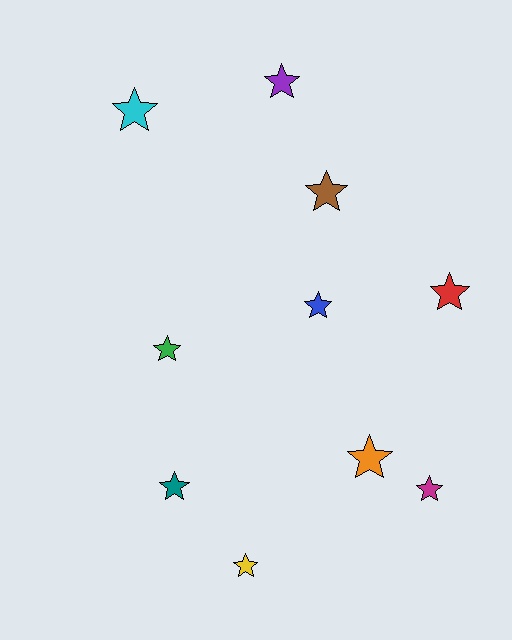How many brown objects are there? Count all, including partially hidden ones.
There is 1 brown object.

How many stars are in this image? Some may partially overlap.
There are 10 stars.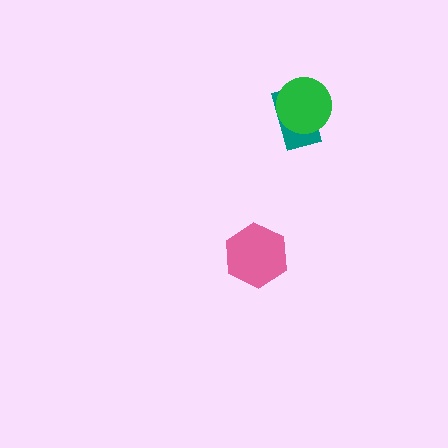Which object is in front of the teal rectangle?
The green circle is in front of the teal rectangle.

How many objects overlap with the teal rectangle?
1 object overlaps with the teal rectangle.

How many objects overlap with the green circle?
1 object overlaps with the green circle.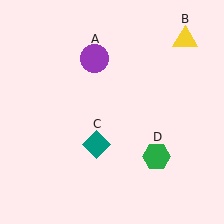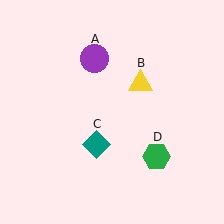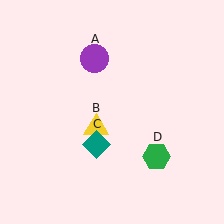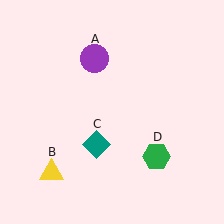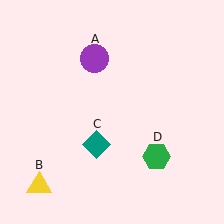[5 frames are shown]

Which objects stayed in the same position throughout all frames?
Purple circle (object A) and teal diamond (object C) and green hexagon (object D) remained stationary.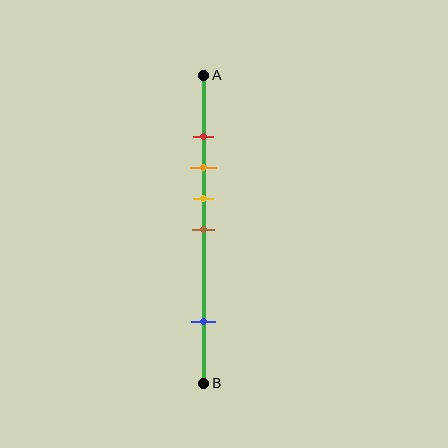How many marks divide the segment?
There are 5 marks dividing the segment.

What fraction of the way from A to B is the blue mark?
The blue mark is approximately 80% (0.8) of the way from A to B.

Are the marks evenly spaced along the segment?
No, the marks are not evenly spaced.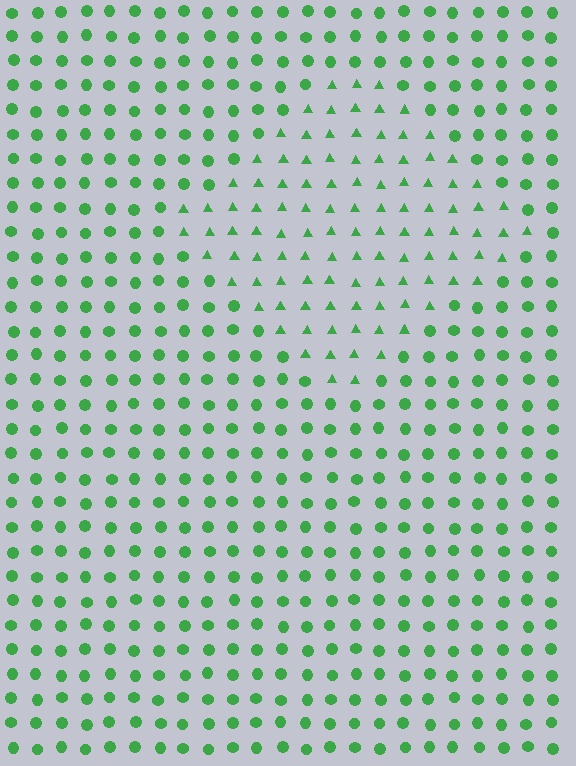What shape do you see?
I see a diamond.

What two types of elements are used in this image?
The image uses triangles inside the diamond region and circles outside it.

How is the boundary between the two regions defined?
The boundary is defined by a change in element shape: triangles inside vs. circles outside. All elements share the same color and spacing.